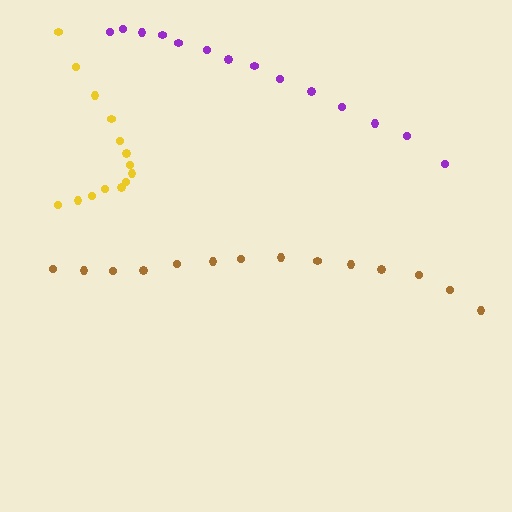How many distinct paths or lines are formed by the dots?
There are 3 distinct paths.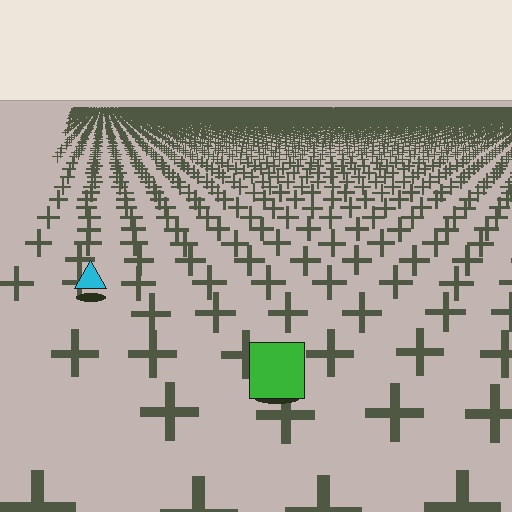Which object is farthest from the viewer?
The cyan triangle is farthest from the viewer. It appears smaller and the ground texture around it is denser.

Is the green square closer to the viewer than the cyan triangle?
Yes. The green square is closer — you can tell from the texture gradient: the ground texture is coarser near it.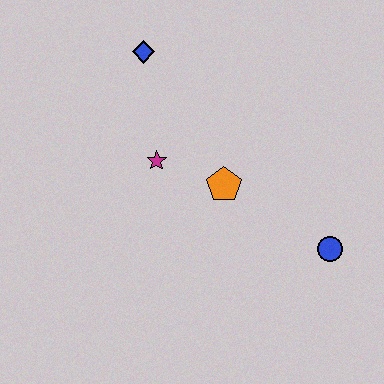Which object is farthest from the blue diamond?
The blue circle is farthest from the blue diamond.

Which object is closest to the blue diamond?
The magenta star is closest to the blue diamond.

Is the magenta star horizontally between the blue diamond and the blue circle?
Yes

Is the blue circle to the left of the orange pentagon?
No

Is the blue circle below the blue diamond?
Yes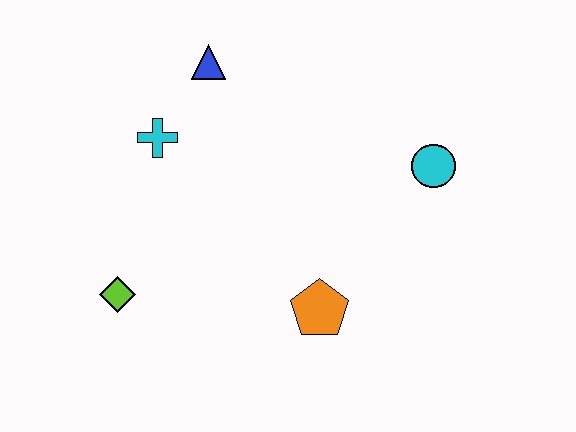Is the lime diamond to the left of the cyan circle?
Yes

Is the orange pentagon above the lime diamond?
No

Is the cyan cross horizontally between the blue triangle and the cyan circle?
No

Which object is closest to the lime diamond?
The cyan cross is closest to the lime diamond.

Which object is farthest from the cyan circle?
The lime diamond is farthest from the cyan circle.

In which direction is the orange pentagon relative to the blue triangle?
The orange pentagon is below the blue triangle.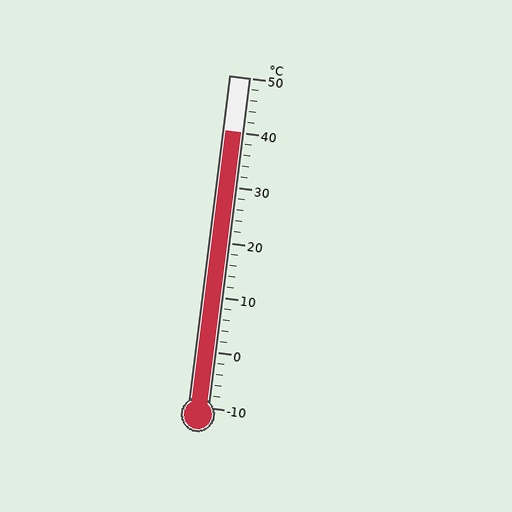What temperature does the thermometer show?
The thermometer shows approximately 40°C.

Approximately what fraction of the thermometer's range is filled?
The thermometer is filled to approximately 85% of its range.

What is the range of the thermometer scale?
The thermometer scale ranges from -10°C to 50°C.